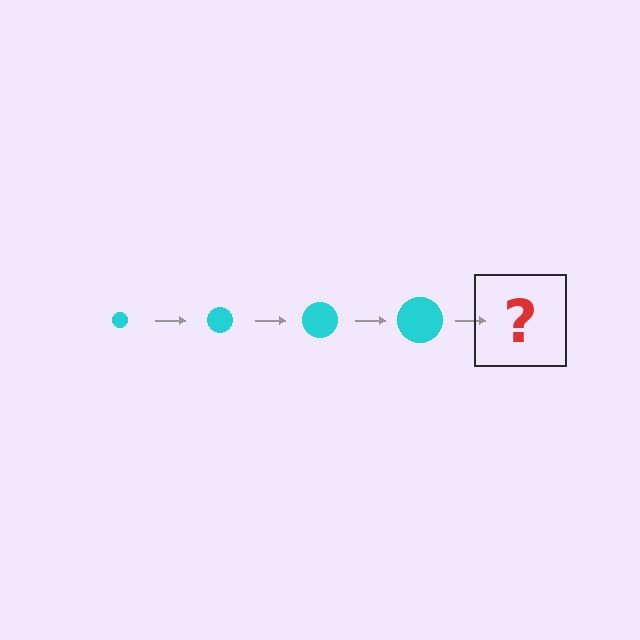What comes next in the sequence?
The next element should be a cyan circle, larger than the previous one.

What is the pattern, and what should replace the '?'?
The pattern is that the circle gets progressively larger each step. The '?' should be a cyan circle, larger than the previous one.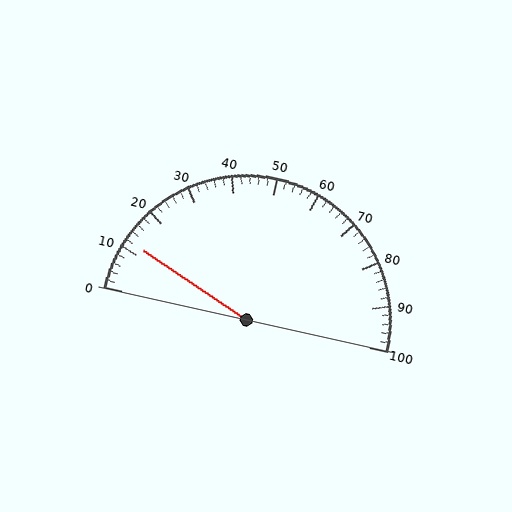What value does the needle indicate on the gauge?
The needle indicates approximately 12.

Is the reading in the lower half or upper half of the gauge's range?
The reading is in the lower half of the range (0 to 100).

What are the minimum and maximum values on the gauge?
The gauge ranges from 0 to 100.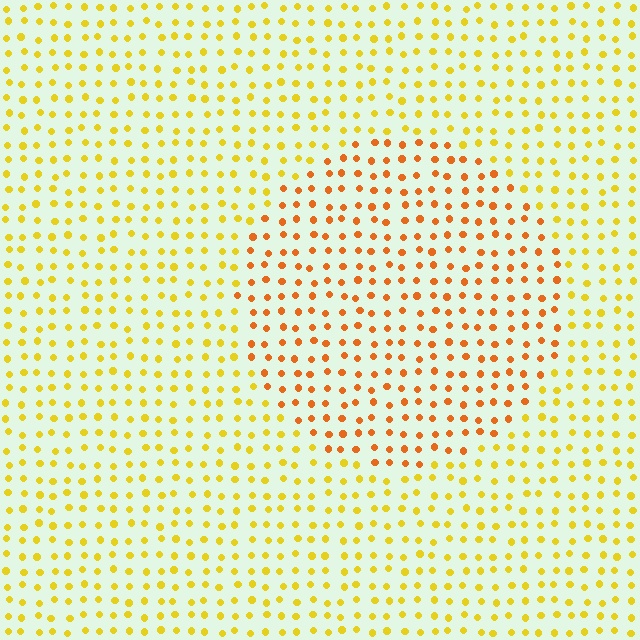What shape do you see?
I see a circle.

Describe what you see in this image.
The image is filled with small yellow elements in a uniform arrangement. A circle-shaped region is visible where the elements are tinted to a slightly different hue, forming a subtle color boundary.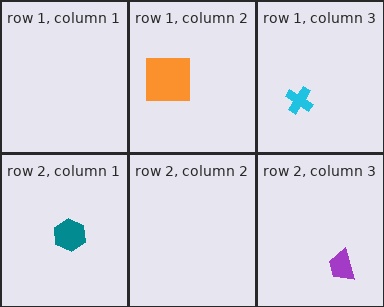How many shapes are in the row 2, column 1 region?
1.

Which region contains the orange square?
The row 1, column 2 region.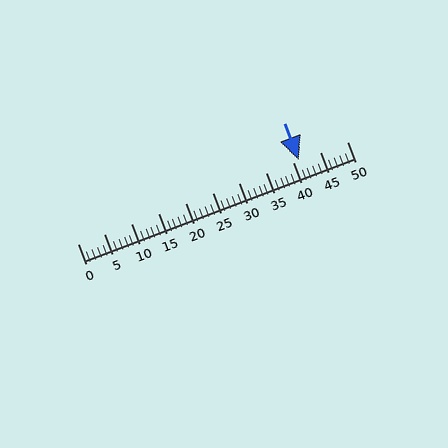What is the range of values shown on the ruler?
The ruler shows values from 0 to 50.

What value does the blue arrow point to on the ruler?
The blue arrow points to approximately 41.